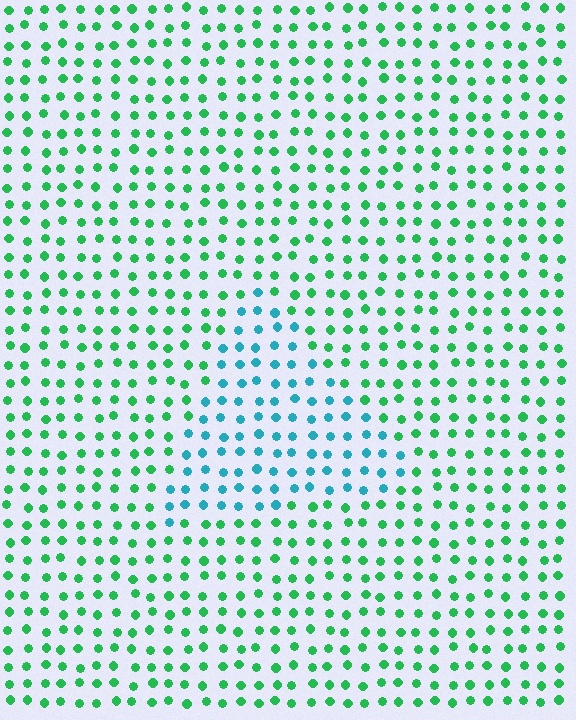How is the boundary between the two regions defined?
The boundary is defined purely by a slight shift in hue (about 49 degrees). Spacing, size, and orientation are identical on both sides.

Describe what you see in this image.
The image is filled with small green elements in a uniform arrangement. A triangle-shaped region is visible where the elements are tinted to a slightly different hue, forming a subtle color boundary.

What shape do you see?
I see a triangle.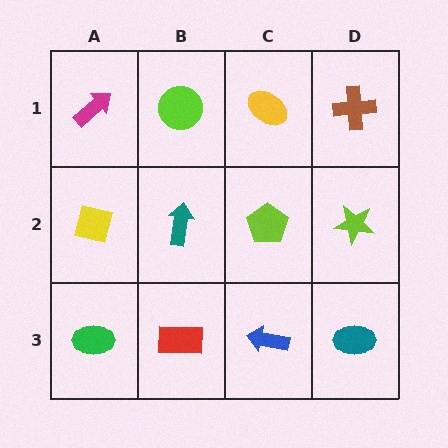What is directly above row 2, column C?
A yellow ellipse.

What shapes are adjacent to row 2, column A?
A magenta arrow (row 1, column A), a green ellipse (row 3, column A), a teal arrow (row 2, column B).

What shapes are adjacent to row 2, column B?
A lime circle (row 1, column B), a red rectangle (row 3, column B), a yellow square (row 2, column A), a lime pentagon (row 2, column C).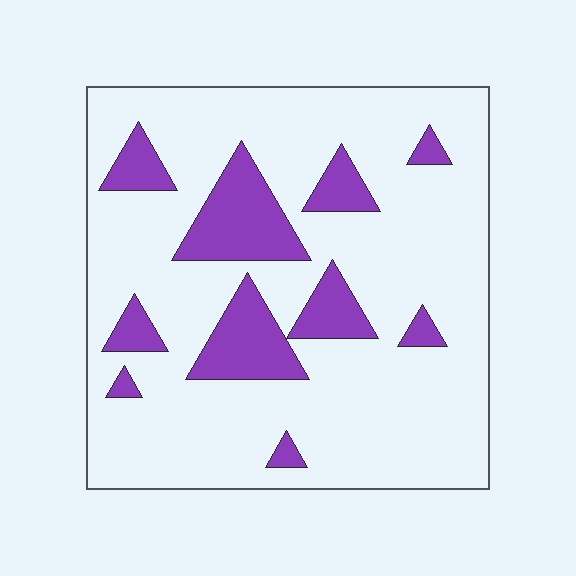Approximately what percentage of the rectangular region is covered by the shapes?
Approximately 20%.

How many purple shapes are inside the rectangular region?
10.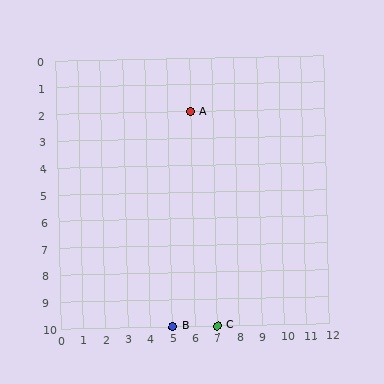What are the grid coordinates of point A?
Point A is at grid coordinates (6, 2).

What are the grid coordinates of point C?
Point C is at grid coordinates (7, 10).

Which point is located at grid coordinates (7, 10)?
Point C is at (7, 10).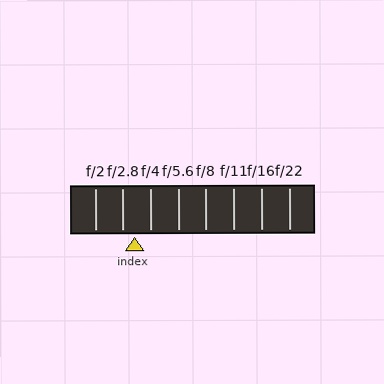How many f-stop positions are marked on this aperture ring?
There are 8 f-stop positions marked.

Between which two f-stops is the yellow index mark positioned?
The index mark is between f/2.8 and f/4.